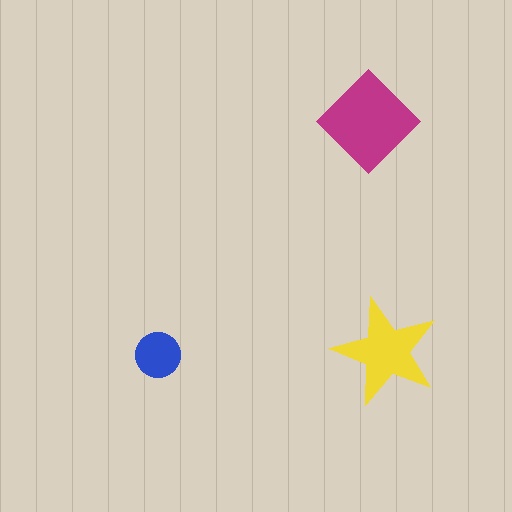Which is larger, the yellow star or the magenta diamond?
The magenta diamond.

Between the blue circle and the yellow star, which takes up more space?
The yellow star.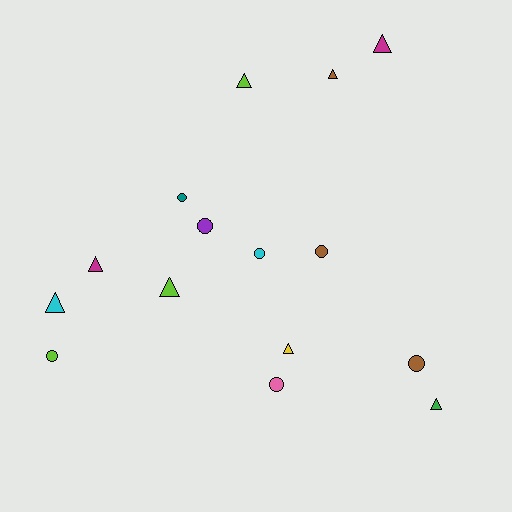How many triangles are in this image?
There are 8 triangles.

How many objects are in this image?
There are 15 objects.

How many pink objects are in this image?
There is 1 pink object.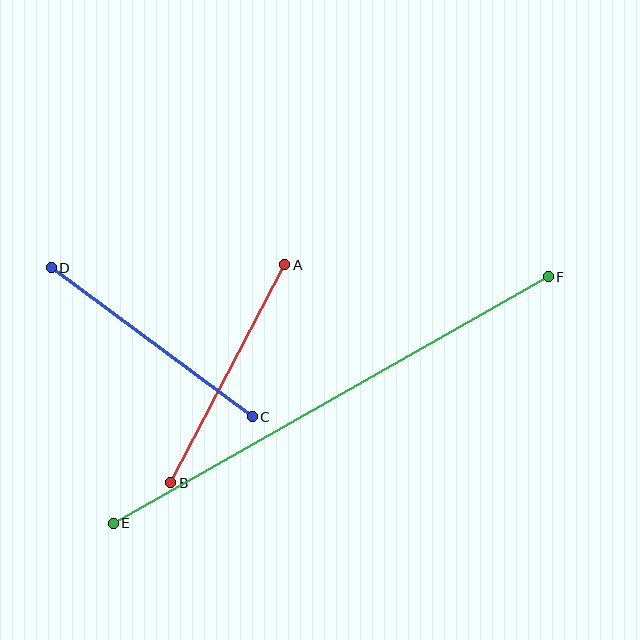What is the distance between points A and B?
The distance is approximately 246 pixels.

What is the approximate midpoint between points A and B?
The midpoint is at approximately (228, 374) pixels.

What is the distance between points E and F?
The distance is approximately 500 pixels.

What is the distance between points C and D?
The distance is approximately 250 pixels.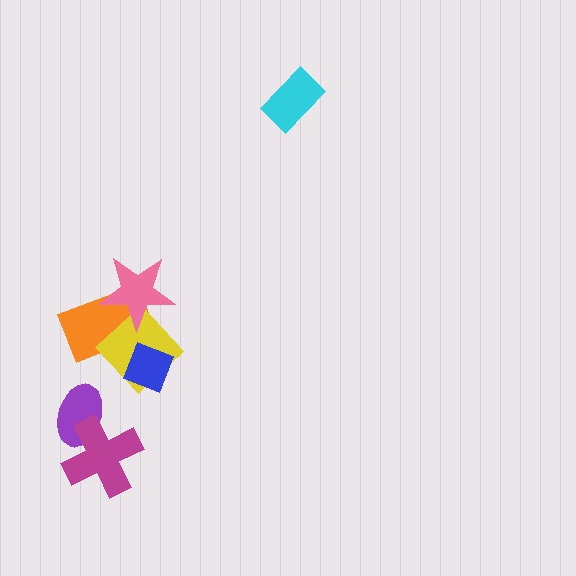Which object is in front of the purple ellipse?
The magenta cross is in front of the purple ellipse.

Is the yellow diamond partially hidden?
Yes, it is partially covered by another shape.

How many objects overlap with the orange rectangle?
3 objects overlap with the orange rectangle.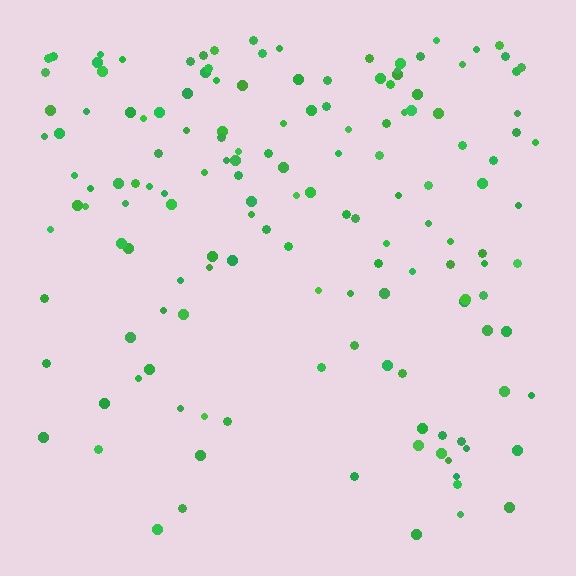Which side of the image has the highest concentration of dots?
The top.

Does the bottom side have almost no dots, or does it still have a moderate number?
Still a moderate number, just noticeably fewer than the top.